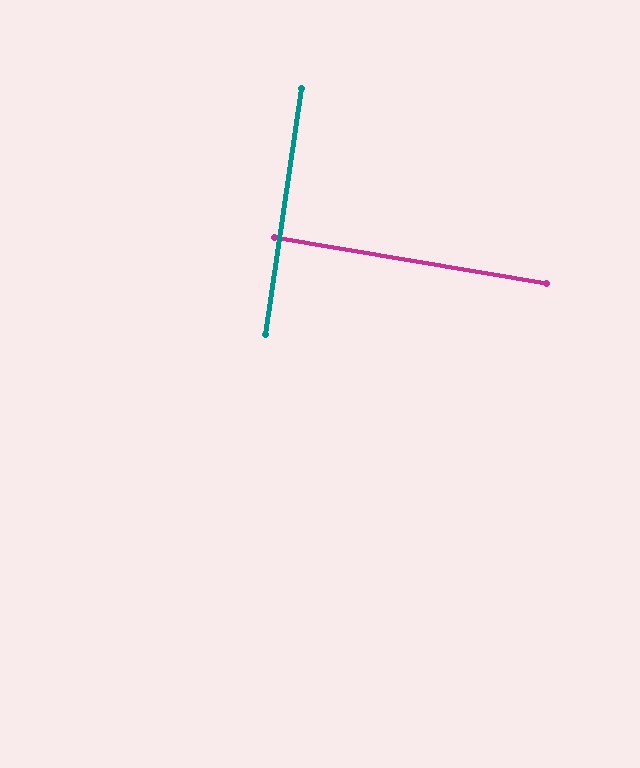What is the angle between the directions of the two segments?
Approximately 89 degrees.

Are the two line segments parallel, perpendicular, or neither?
Perpendicular — they meet at approximately 89°.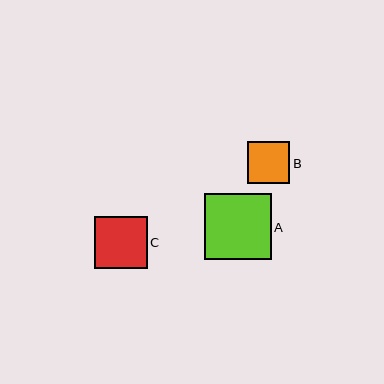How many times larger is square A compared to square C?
Square A is approximately 1.3 times the size of square C.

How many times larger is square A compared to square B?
Square A is approximately 1.6 times the size of square B.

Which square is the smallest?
Square B is the smallest with a size of approximately 42 pixels.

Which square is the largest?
Square A is the largest with a size of approximately 67 pixels.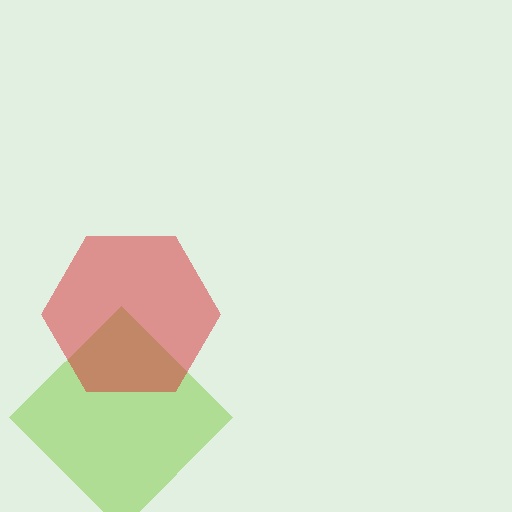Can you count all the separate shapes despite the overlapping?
Yes, there are 2 separate shapes.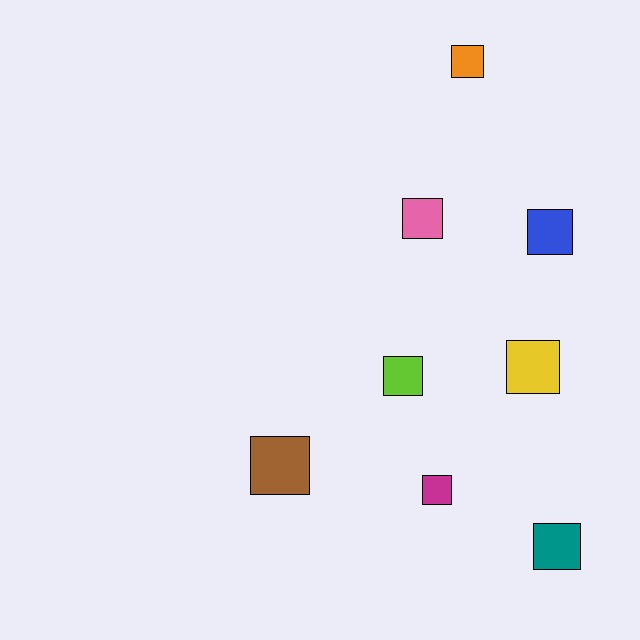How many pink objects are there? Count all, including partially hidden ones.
There is 1 pink object.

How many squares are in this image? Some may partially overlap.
There are 8 squares.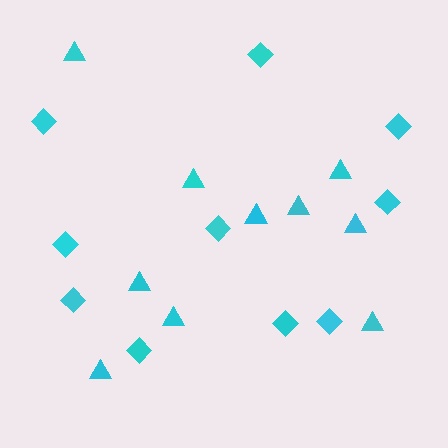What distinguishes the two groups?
There are 2 groups: one group of triangles (10) and one group of diamonds (10).